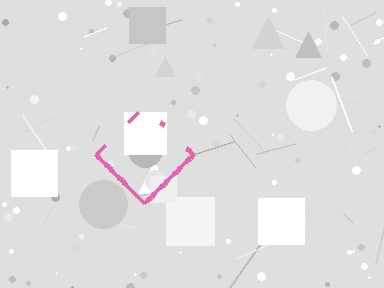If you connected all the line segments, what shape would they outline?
They would outline a diamond.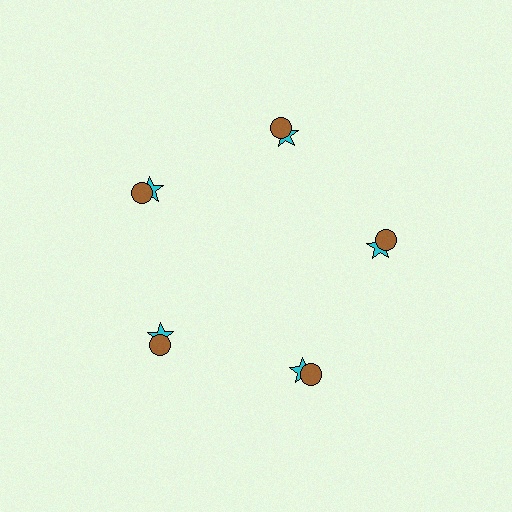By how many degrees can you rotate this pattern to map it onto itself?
The pattern maps onto itself every 72 degrees of rotation.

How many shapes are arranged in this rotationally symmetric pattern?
There are 10 shapes, arranged in 5 groups of 2.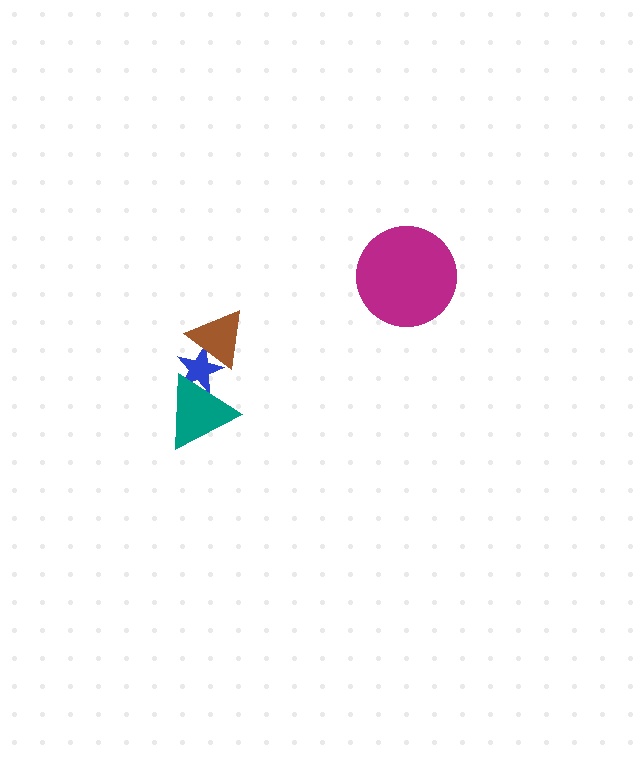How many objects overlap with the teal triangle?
1 object overlaps with the teal triangle.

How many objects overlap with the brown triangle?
1 object overlaps with the brown triangle.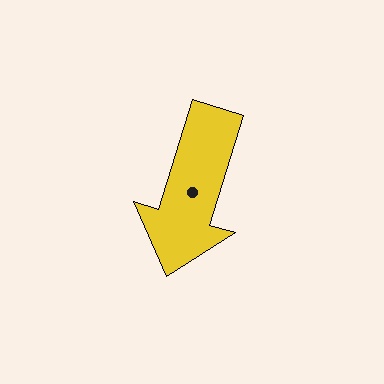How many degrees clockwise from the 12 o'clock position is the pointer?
Approximately 197 degrees.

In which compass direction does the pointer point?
South.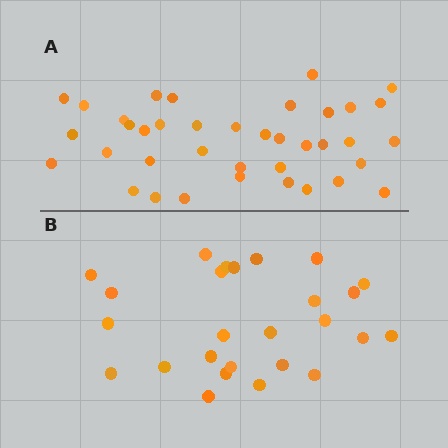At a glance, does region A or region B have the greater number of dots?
Region A (the top region) has more dots.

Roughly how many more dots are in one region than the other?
Region A has roughly 12 or so more dots than region B.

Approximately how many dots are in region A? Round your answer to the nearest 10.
About 40 dots. (The exact count is 38, which rounds to 40.)